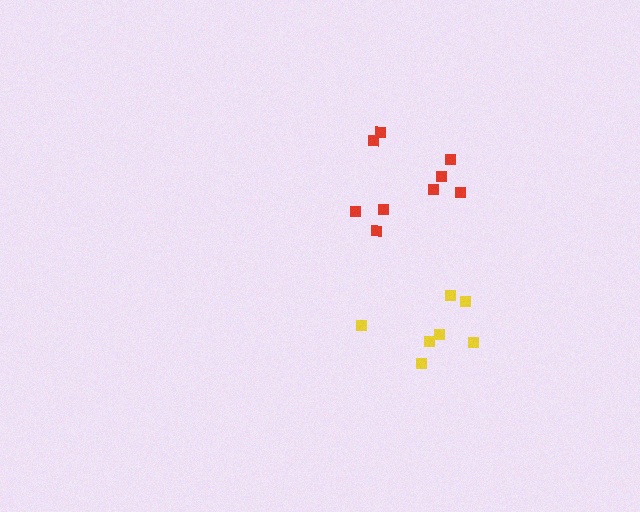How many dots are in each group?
Group 1: 9 dots, Group 2: 7 dots (16 total).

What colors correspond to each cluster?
The clusters are colored: red, yellow.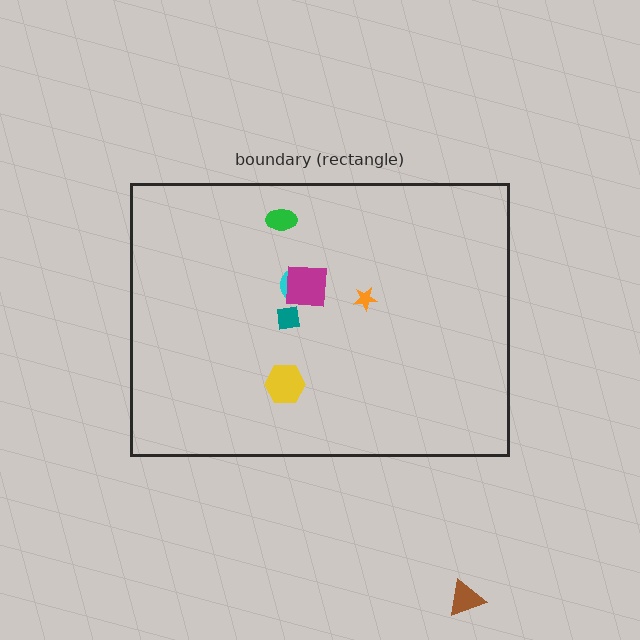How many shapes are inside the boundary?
6 inside, 1 outside.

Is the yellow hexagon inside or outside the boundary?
Inside.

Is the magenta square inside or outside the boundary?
Inside.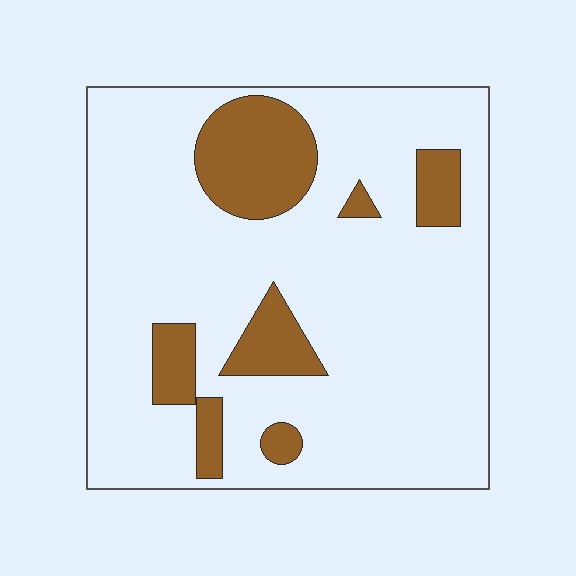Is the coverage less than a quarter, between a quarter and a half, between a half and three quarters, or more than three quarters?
Less than a quarter.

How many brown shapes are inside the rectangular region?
7.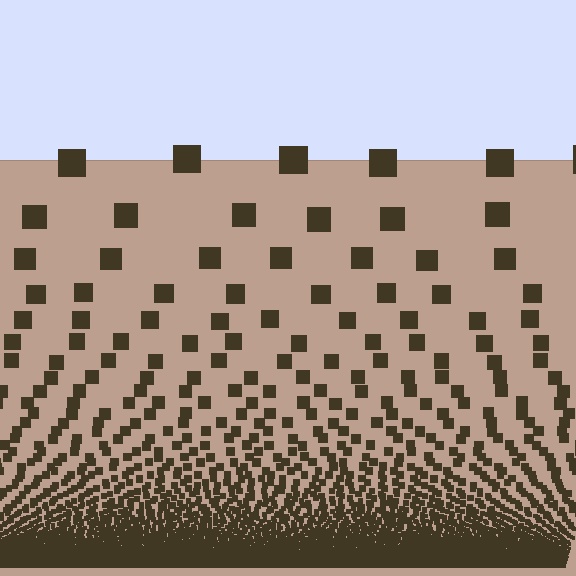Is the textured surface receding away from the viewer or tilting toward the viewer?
The surface appears to tilt toward the viewer. Texture elements get larger and sparser toward the top.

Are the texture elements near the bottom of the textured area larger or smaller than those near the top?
Smaller. The gradient is inverted — elements near the bottom are smaller and denser.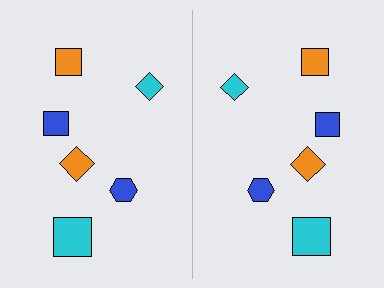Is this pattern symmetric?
Yes, this pattern has bilateral (reflection) symmetry.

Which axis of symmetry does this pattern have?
The pattern has a vertical axis of symmetry running through the center of the image.